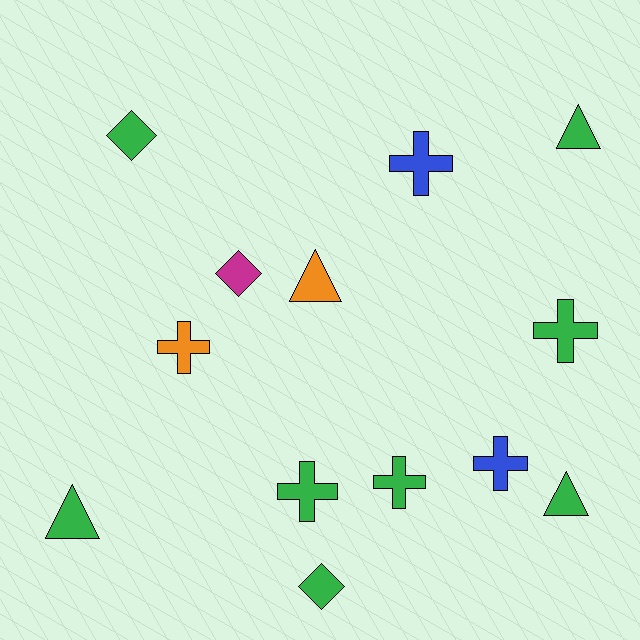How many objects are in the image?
There are 13 objects.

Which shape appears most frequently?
Cross, with 6 objects.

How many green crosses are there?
There are 3 green crosses.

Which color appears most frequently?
Green, with 8 objects.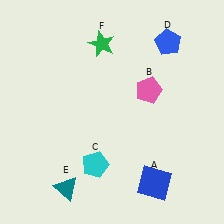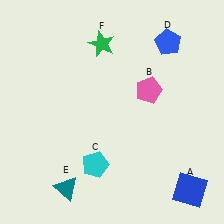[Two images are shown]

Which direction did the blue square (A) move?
The blue square (A) moved right.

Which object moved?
The blue square (A) moved right.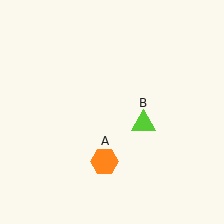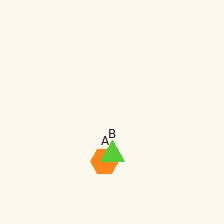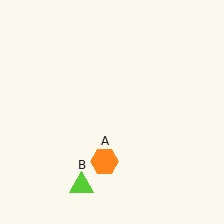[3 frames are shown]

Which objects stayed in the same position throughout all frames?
Orange hexagon (object A) remained stationary.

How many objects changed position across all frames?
1 object changed position: lime triangle (object B).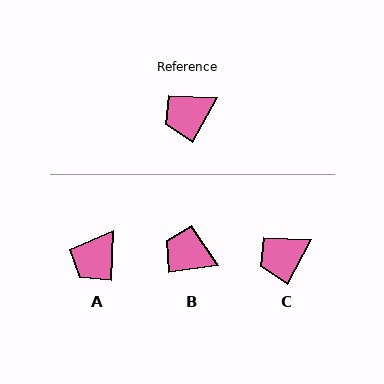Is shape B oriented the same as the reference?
No, it is off by about 53 degrees.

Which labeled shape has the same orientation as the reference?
C.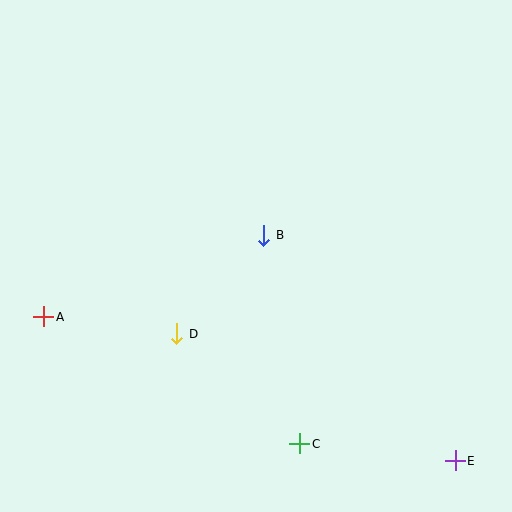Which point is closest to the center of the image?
Point B at (264, 235) is closest to the center.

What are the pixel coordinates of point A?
Point A is at (44, 317).